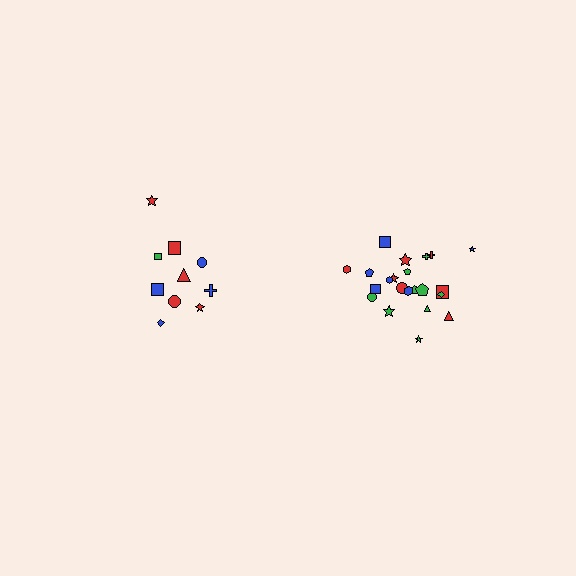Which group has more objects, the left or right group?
The right group.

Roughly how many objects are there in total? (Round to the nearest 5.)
Roughly 30 objects in total.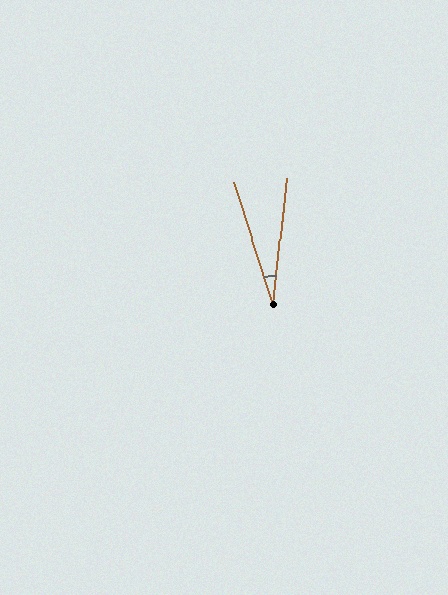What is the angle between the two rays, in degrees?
Approximately 24 degrees.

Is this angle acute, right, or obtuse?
It is acute.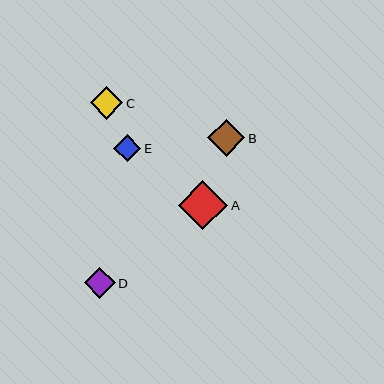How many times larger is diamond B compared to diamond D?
Diamond B is approximately 1.2 times the size of diamond D.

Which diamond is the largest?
Diamond A is the largest with a size of approximately 49 pixels.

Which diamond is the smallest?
Diamond E is the smallest with a size of approximately 27 pixels.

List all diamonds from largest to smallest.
From largest to smallest: A, B, C, D, E.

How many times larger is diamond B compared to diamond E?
Diamond B is approximately 1.4 times the size of diamond E.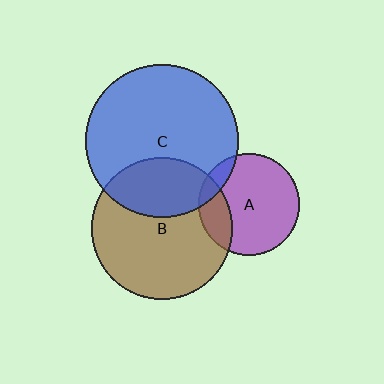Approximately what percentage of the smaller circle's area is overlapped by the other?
Approximately 20%.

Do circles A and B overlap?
Yes.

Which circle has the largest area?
Circle C (blue).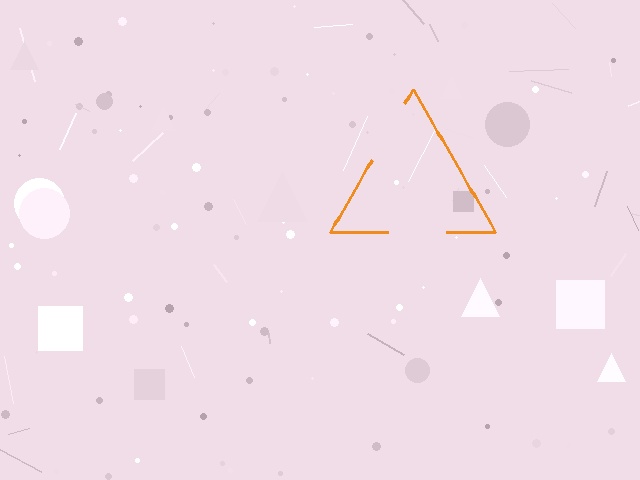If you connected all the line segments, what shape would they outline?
They would outline a triangle.